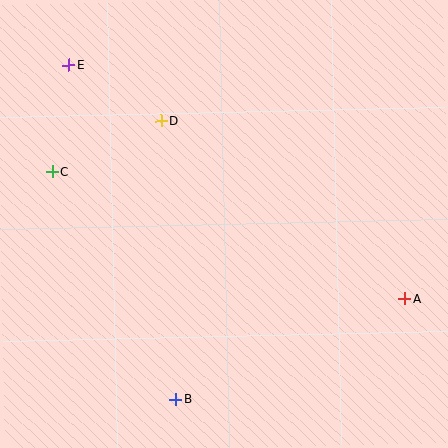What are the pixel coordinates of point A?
Point A is at (405, 299).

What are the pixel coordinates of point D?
Point D is at (161, 121).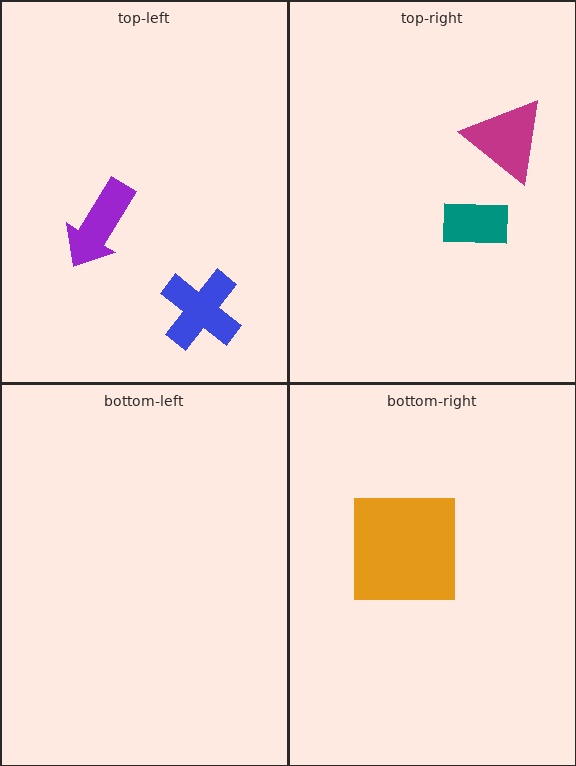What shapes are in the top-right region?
The teal rectangle, the magenta triangle.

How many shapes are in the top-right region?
2.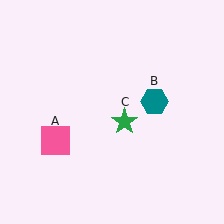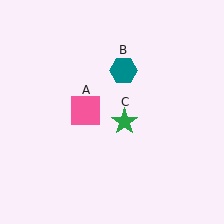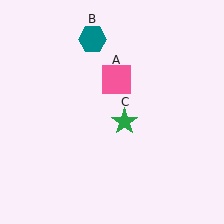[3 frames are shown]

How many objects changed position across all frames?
2 objects changed position: pink square (object A), teal hexagon (object B).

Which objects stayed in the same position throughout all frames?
Green star (object C) remained stationary.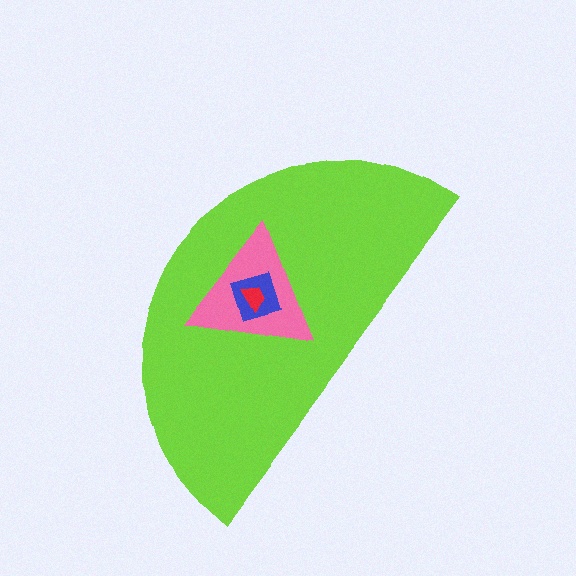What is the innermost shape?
The red trapezoid.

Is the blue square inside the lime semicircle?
Yes.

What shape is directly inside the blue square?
The red trapezoid.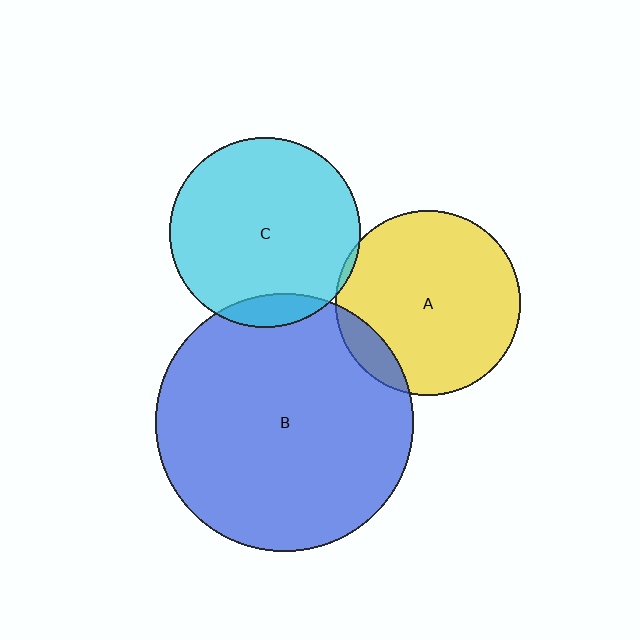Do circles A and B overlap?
Yes.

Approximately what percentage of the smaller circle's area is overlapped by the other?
Approximately 10%.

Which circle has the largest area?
Circle B (blue).